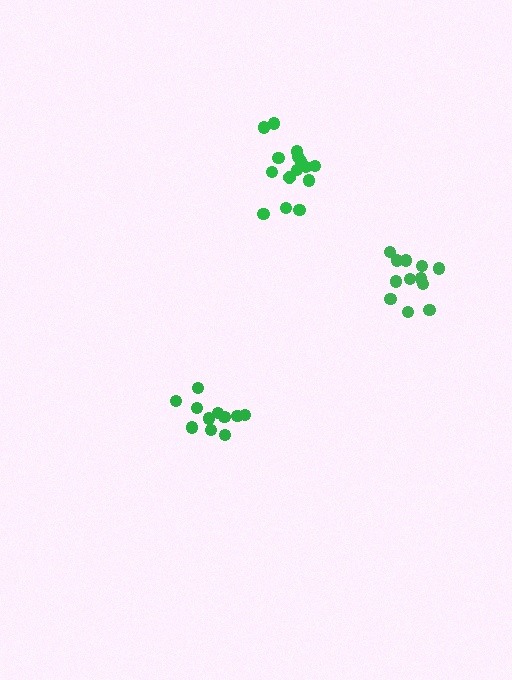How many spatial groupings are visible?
There are 3 spatial groupings.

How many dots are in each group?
Group 1: 15 dots, Group 2: 11 dots, Group 3: 12 dots (38 total).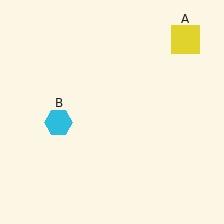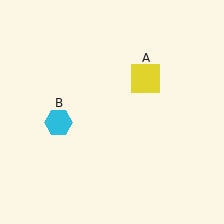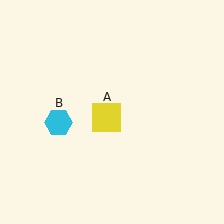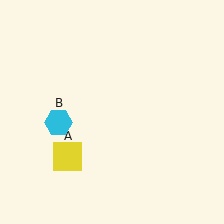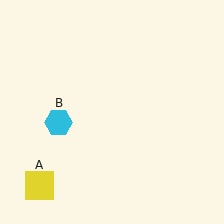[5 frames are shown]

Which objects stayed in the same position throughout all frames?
Cyan hexagon (object B) remained stationary.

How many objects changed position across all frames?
1 object changed position: yellow square (object A).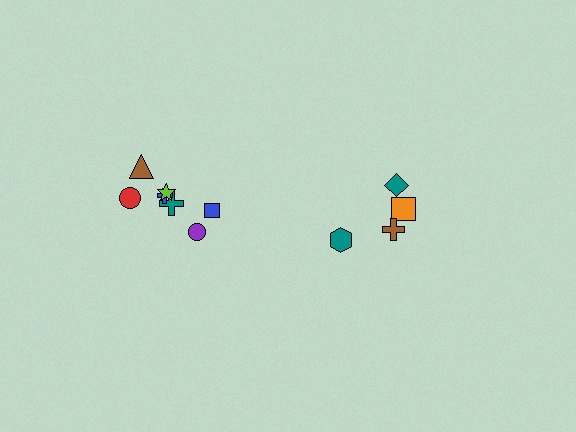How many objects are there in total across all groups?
There are 11 objects.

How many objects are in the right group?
There are 4 objects.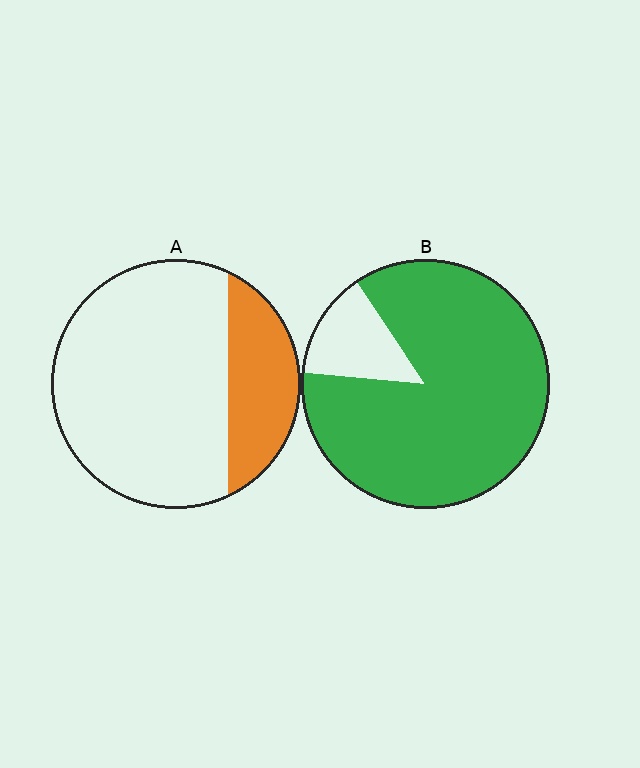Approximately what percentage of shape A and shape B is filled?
A is approximately 25% and B is approximately 85%.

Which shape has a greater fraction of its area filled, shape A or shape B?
Shape B.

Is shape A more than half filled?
No.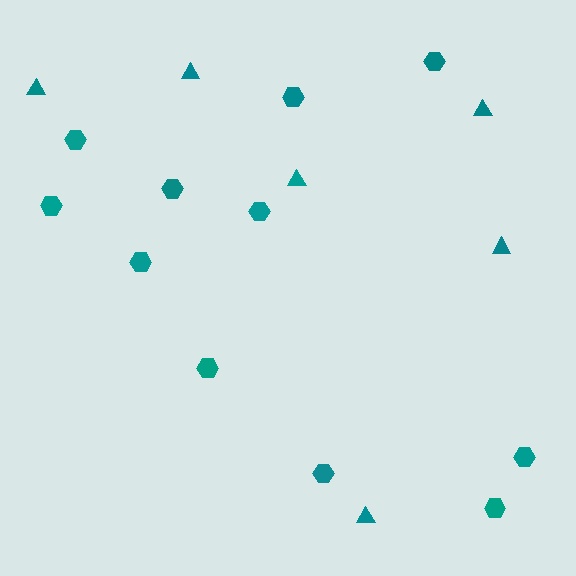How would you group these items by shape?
There are 2 groups: one group of hexagons (11) and one group of triangles (6).